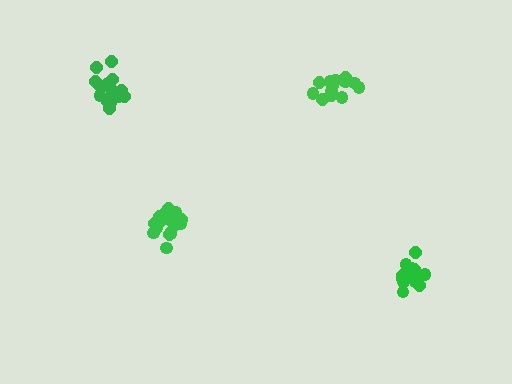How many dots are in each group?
Group 1: 21 dots, Group 2: 19 dots, Group 3: 15 dots, Group 4: 15 dots (70 total).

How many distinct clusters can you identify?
There are 4 distinct clusters.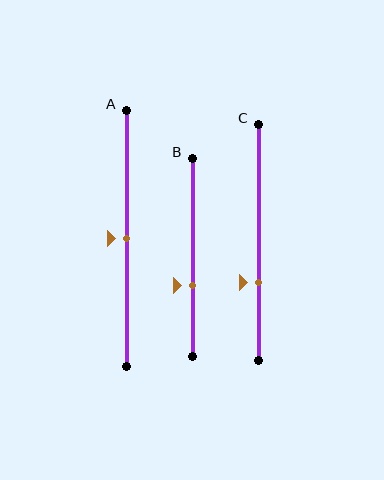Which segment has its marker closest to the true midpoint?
Segment A has its marker closest to the true midpoint.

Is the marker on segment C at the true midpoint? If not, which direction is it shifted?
No, the marker on segment C is shifted downward by about 17% of the segment length.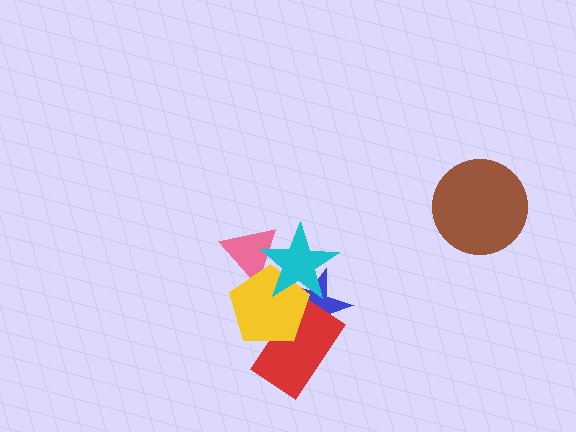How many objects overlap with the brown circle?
0 objects overlap with the brown circle.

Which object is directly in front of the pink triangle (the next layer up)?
The yellow pentagon is directly in front of the pink triangle.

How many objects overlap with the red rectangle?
2 objects overlap with the red rectangle.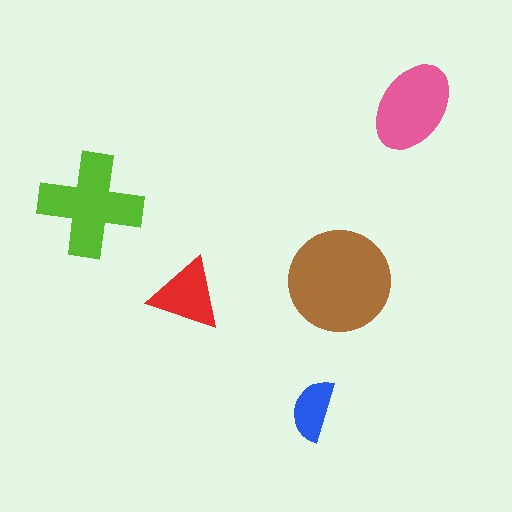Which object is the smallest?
The blue semicircle.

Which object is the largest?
The brown circle.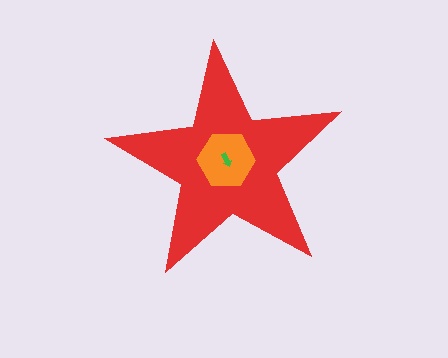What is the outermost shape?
The red star.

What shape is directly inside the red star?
The orange hexagon.